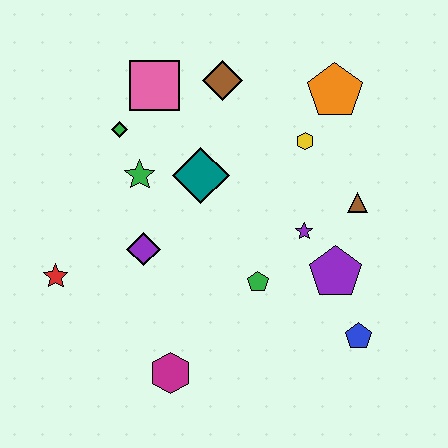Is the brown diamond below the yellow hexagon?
No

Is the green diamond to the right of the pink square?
No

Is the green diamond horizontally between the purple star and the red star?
Yes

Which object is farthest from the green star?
The blue pentagon is farthest from the green star.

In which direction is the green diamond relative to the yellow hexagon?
The green diamond is to the left of the yellow hexagon.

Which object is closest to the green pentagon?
The purple star is closest to the green pentagon.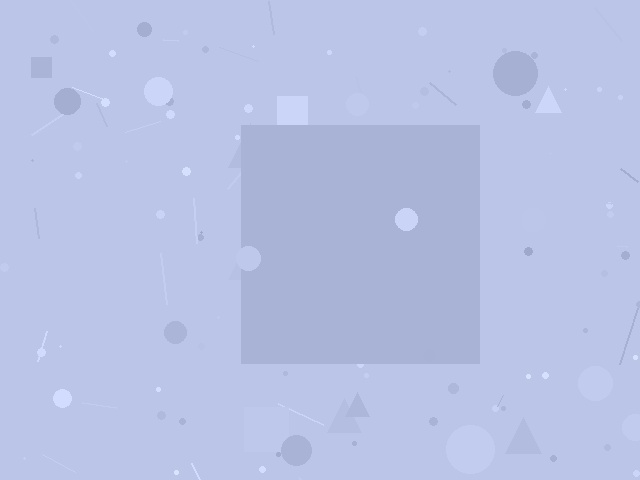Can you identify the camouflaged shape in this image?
The camouflaged shape is a square.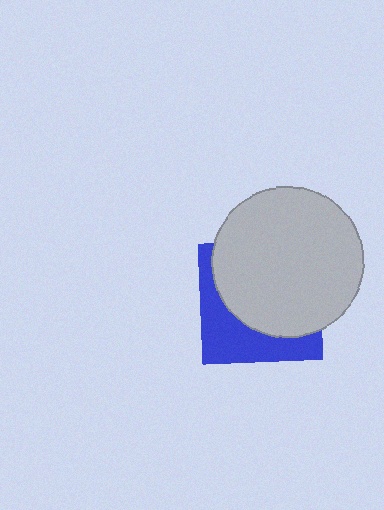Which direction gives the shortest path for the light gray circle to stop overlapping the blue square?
Moving toward the upper-right gives the shortest separation.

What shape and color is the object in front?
The object in front is a light gray circle.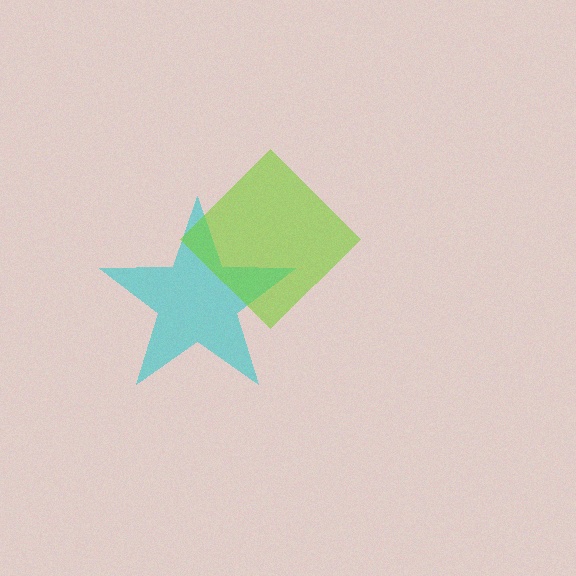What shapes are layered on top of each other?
The layered shapes are: a cyan star, a lime diamond.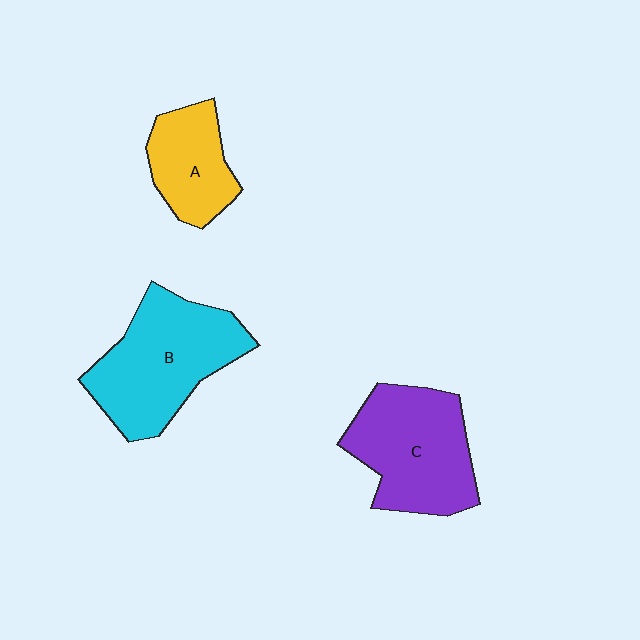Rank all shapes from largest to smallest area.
From largest to smallest: B (cyan), C (purple), A (yellow).